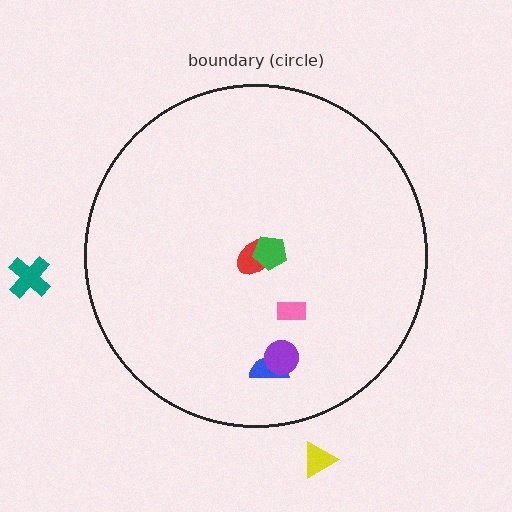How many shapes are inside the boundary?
5 inside, 2 outside.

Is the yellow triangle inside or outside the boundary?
Outside.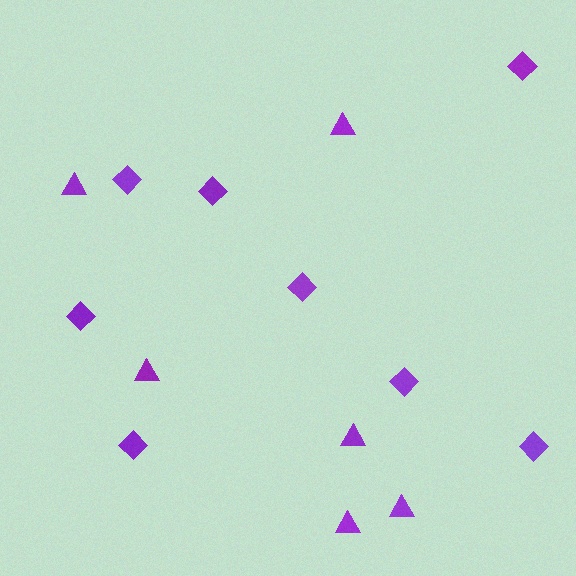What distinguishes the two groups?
There are 2 groups: one group of triangles (6) and one group of diamonds (8).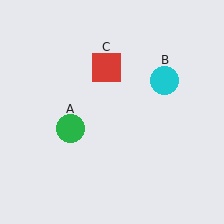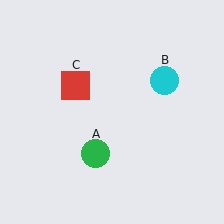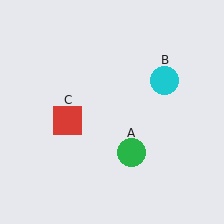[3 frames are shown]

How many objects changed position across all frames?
2 objects changed position: green circle (object A), red square (object C).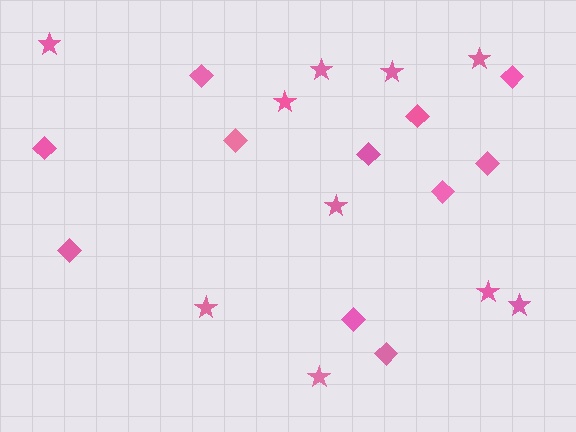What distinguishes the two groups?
There are 2 groups: one group of diamonds (11) and one group of stars (10).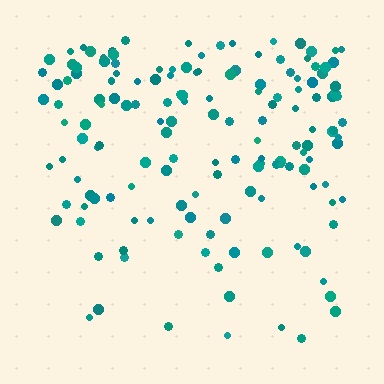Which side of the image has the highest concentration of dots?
The top.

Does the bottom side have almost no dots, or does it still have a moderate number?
Still a moderate number, just noticeably fewer than the top.